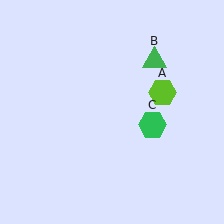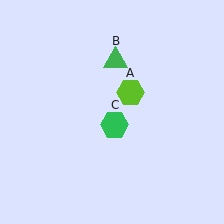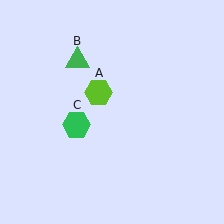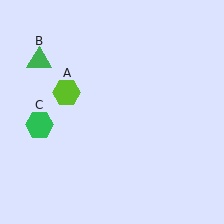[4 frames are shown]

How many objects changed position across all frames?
3 objects changed position: lime hexagon (object A), green triangle (object B), green hexagon (object C).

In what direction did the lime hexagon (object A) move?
The lime hexagon (object A) moved left.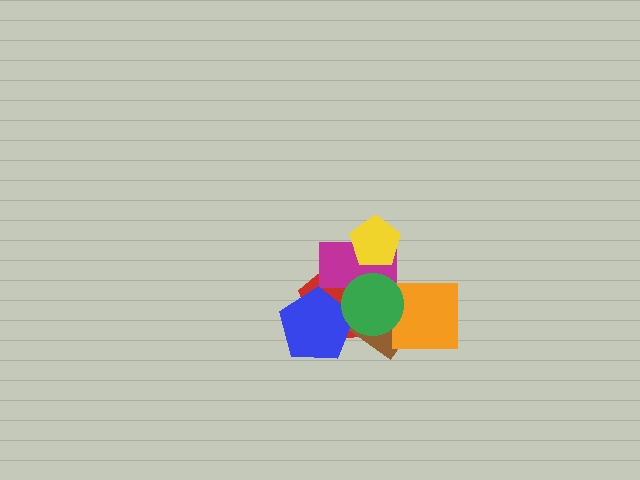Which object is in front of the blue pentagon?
The green circle is in front of the blue pentagon.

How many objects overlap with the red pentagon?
4 objects overlap with the red pentagon.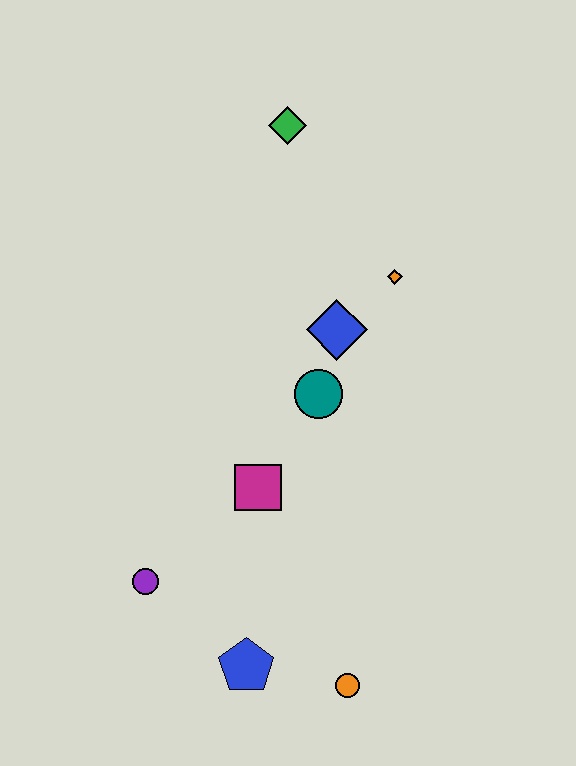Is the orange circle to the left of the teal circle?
No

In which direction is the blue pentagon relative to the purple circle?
The blue pentagon is to the right of the purple circle.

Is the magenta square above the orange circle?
Yes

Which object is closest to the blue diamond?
The teal circle is closest to the blue diamond.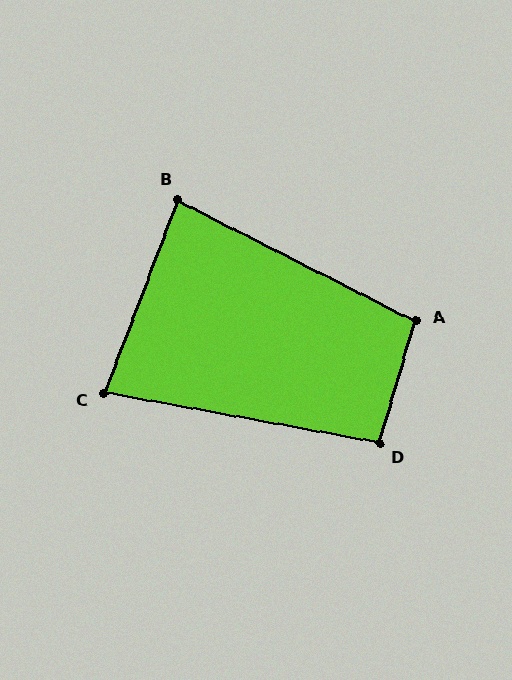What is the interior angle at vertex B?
Approximately 84 degrees (acute).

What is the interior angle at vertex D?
Approximately 96 degrees (obtuse).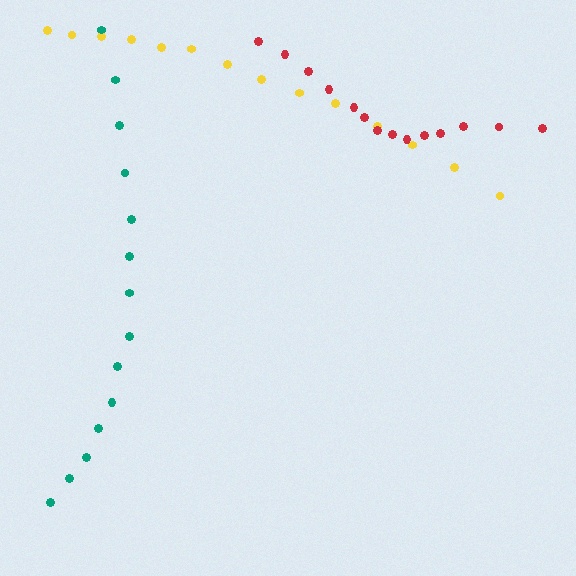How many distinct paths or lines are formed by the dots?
There are 3 distinct paths.